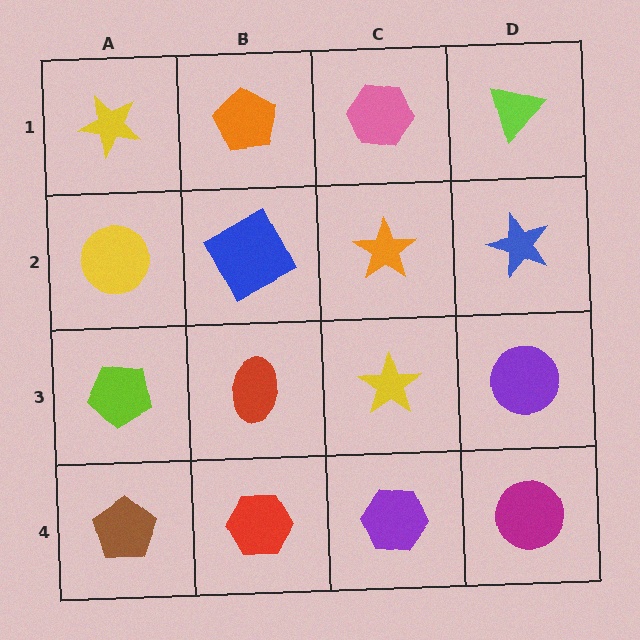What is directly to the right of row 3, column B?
A yellow star.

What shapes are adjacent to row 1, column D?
A blue star (row 2, column D), a pink hexagon (row 1, column C).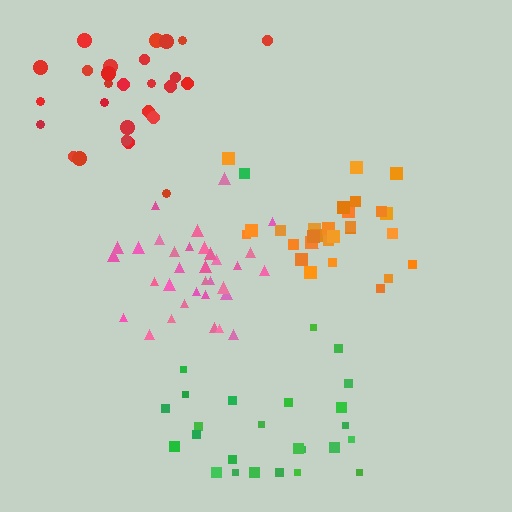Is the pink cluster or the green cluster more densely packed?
Pink.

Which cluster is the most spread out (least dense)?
Green.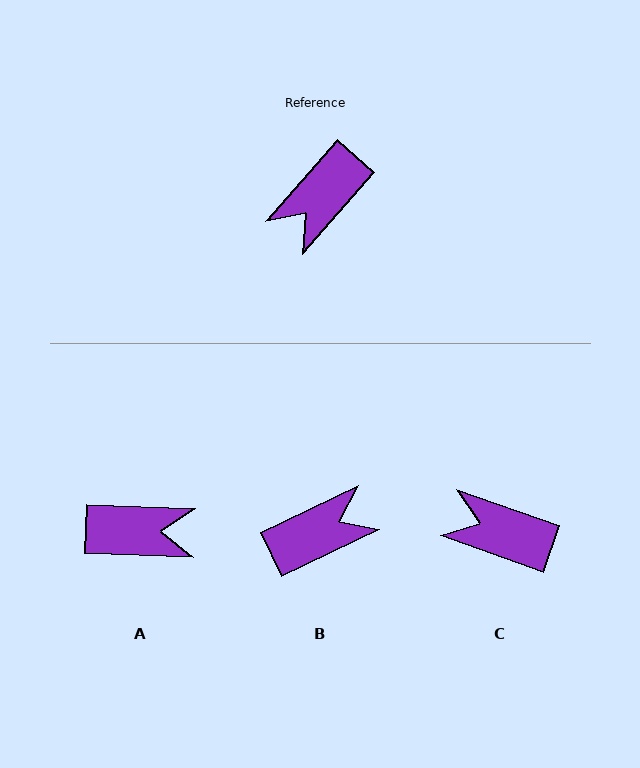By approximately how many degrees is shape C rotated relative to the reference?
Approximately 68 degrees clockwise.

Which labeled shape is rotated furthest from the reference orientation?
B, about 157 degrees away.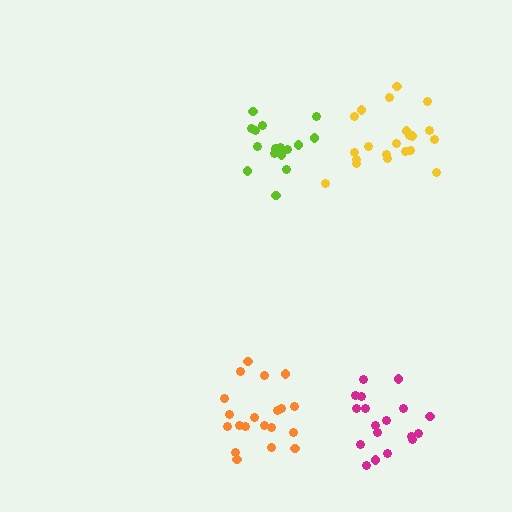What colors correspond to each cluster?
The clusters are colored: lime, yellow, orange, magenta.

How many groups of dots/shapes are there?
There are 4 groups.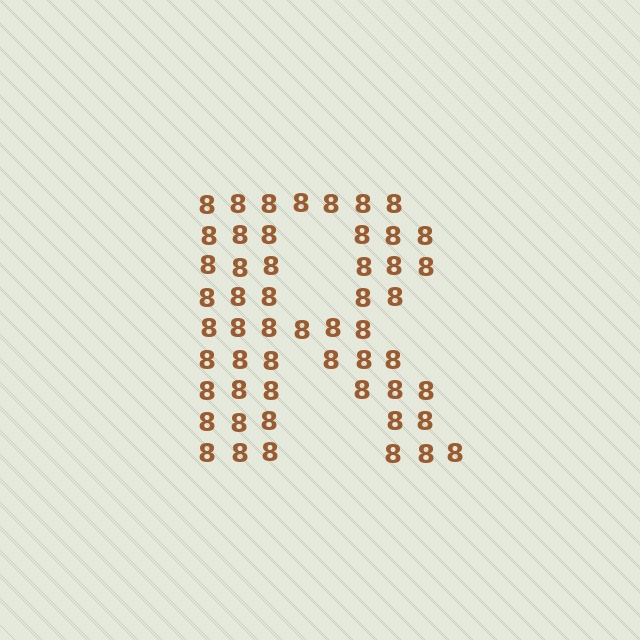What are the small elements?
The small elements are digit 8's.